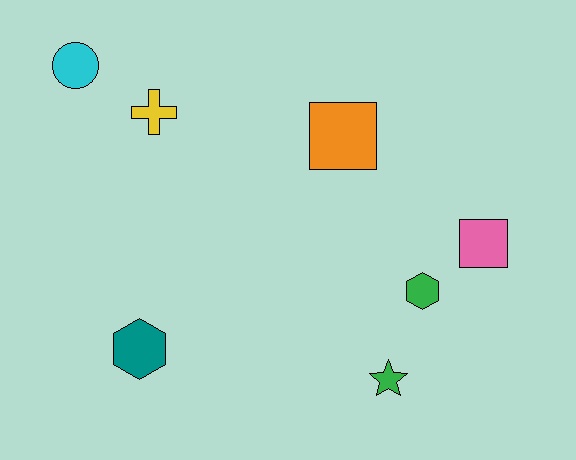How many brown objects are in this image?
There are no brown objects.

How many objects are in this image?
There are 7 objects.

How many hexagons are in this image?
There are 2 hexagons.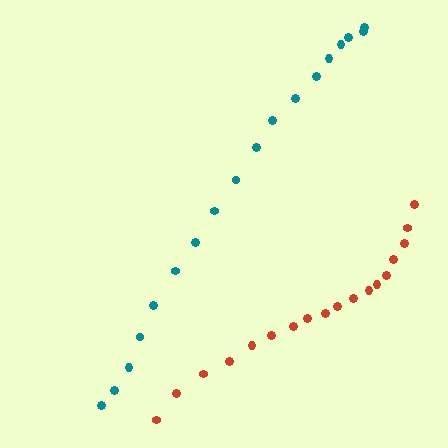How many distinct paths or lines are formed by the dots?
There are 2 distinct paths.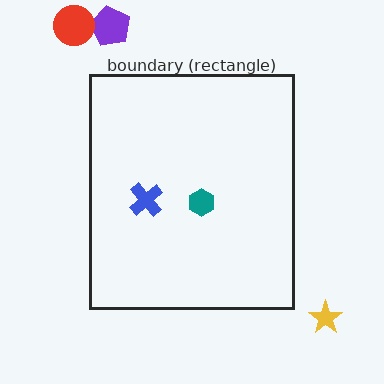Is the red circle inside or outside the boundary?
Outside.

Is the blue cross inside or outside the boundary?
Inside.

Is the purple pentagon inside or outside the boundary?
Outside.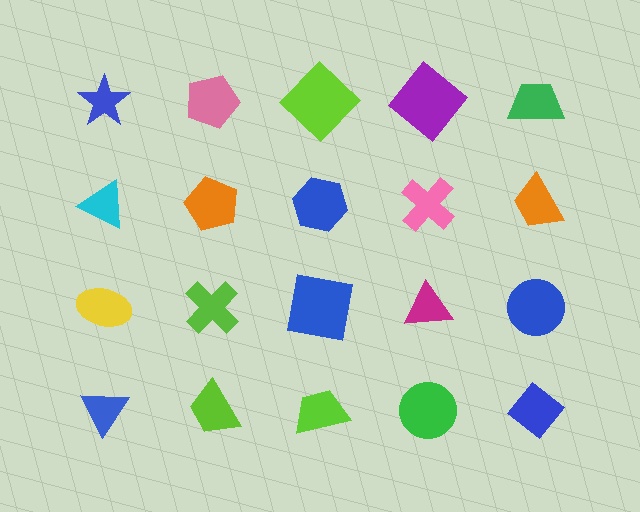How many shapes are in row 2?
5 shapes.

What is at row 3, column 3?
A blue square.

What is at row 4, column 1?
A blue triangle.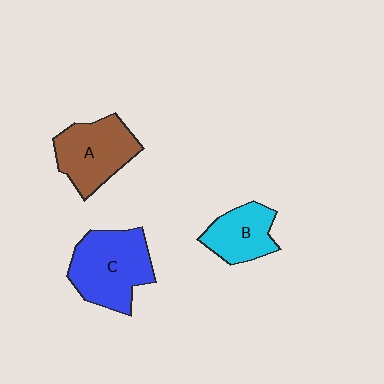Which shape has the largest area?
Shape C (blue).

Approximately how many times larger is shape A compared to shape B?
Approximately 1.4 times.